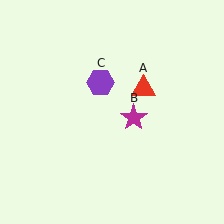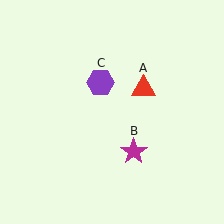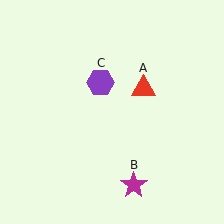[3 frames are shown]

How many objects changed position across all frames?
1 object changed position: magenta star (object B).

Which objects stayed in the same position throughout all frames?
Red triangle (object A) and purple hexagon (object C) remained stationary.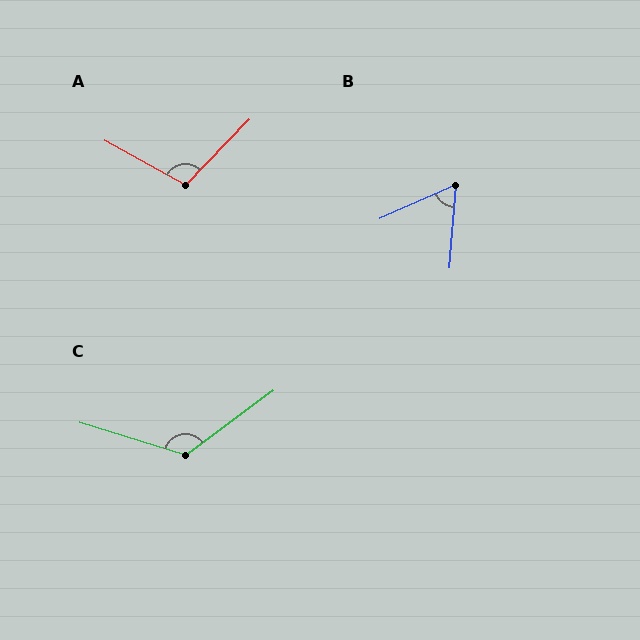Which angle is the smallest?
B, at approximately 62 degrees.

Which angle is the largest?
C, at approximately 127 degrees.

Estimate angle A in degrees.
Approximately 105 degrees.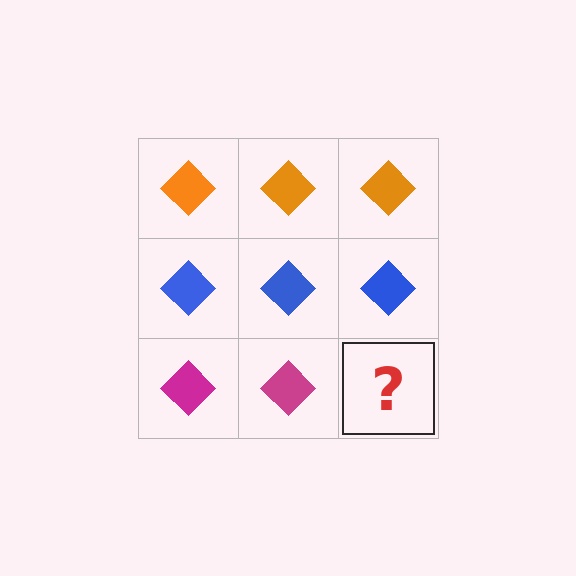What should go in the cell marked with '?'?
The missing cell should contain a magenta diamond.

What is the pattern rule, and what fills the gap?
The rule is that each row has a consistent color. The gap should be filled with a magenta diamond.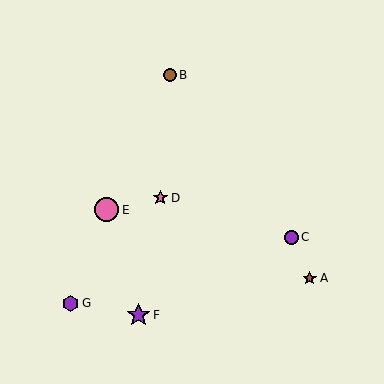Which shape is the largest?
The pink circle (labeled E) is the largest.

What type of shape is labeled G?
Shape G is a purple hexagon.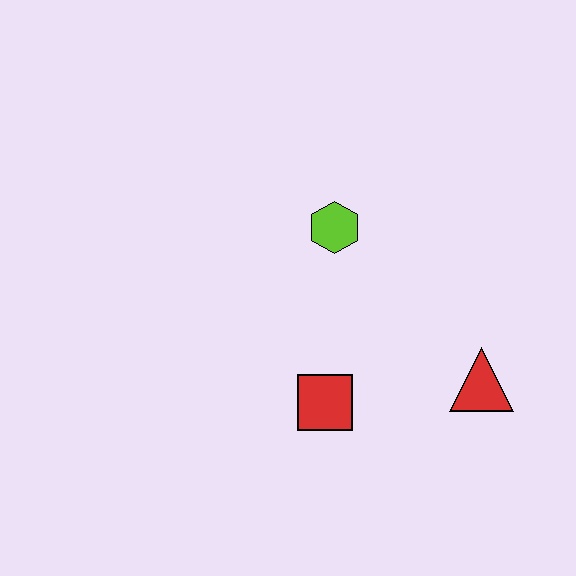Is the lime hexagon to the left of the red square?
No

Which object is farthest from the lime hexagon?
The red triangle is farthest from the lime hexagon.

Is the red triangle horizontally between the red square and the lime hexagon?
No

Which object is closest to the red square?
The red triangle is closest to the red square.